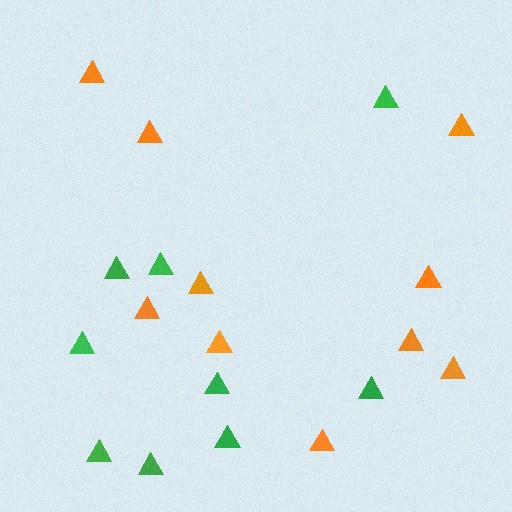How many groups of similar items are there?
There are 2 groups: one group of green triangles (9) and one group of orange triangles (10).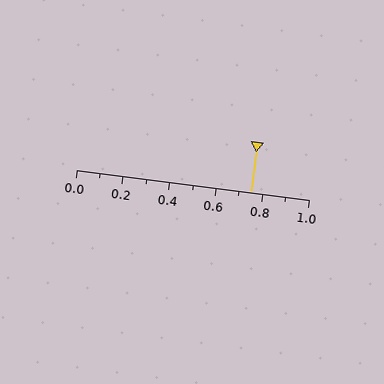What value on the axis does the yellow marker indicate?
The marker indicates approximately 0.75.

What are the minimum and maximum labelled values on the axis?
The axis runs from 0.0 to 1.0.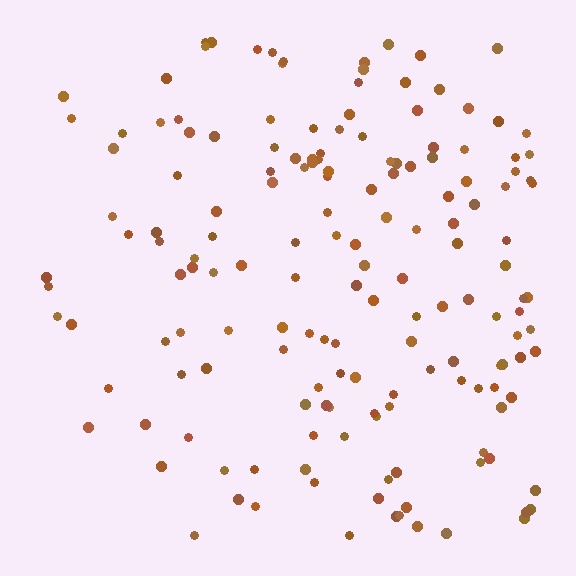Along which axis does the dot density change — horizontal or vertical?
Horizontal.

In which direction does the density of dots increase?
From left to right, with the right side densest.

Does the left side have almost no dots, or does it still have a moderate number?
Still a moderate number, just noticeably fewer than the right.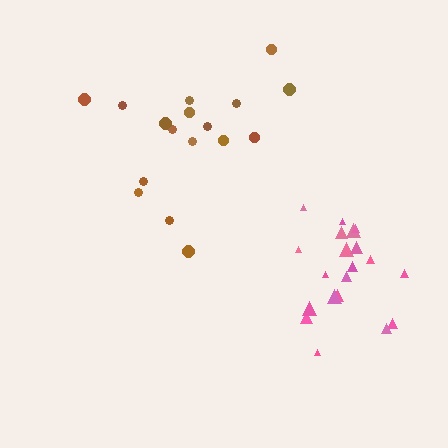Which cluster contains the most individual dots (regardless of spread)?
Pink (20).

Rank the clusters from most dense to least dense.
pink, brown.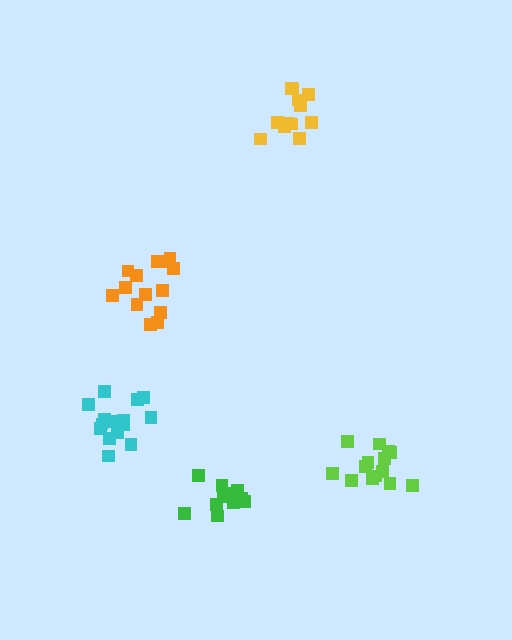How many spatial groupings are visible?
There are 5 spatial groupings.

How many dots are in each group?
Group 1: 12 dots, Group 2: 14 dots, Group 3: 14 dots, Group 4: 15 dots, Group 5: 14 dots (69 total).